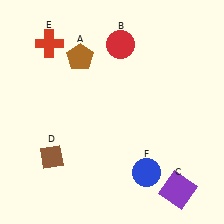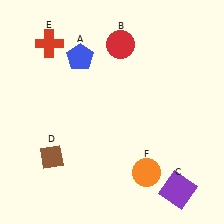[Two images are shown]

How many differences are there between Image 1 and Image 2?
There are 2 differences between the two images.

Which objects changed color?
A changed from brown to blue. F changed from blue to orange.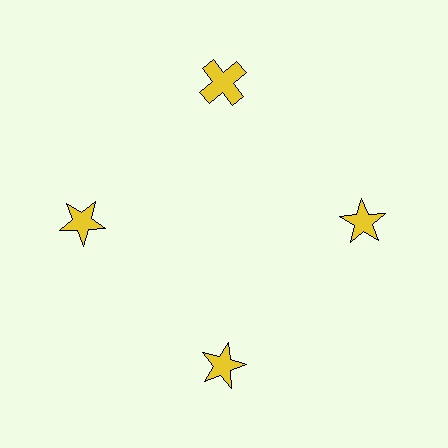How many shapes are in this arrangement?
There are 4 shapes arranged in a ring pattern.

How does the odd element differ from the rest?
It has a different shape: cross instead of star.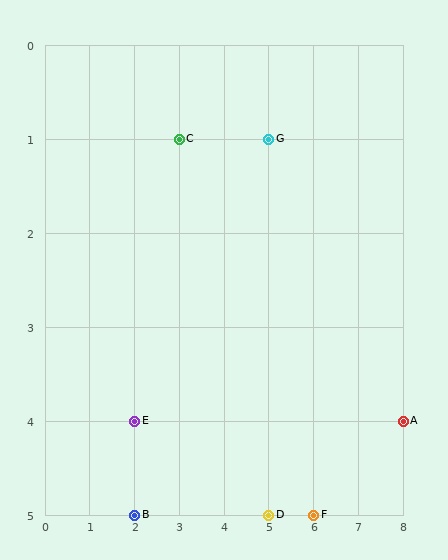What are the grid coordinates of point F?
Point F is at grid coordinates (6, 5).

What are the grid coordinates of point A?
Point A is at grid coordinates (8, 4).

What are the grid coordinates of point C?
Point C is at grid coordinates (3, 1).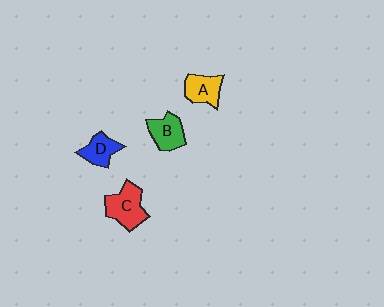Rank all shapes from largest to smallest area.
From largest to smallest: C (red), B (green), A (yellow), D (blue).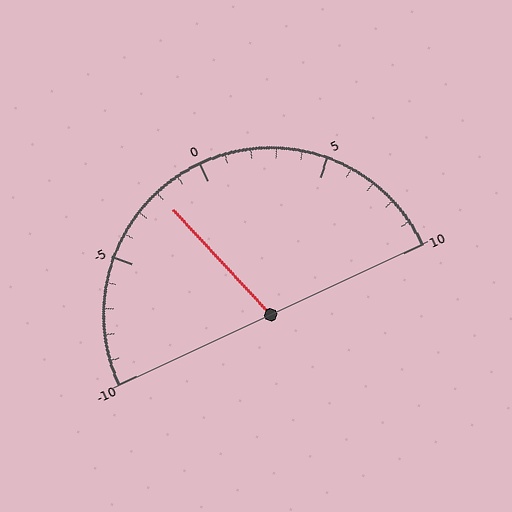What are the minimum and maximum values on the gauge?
The gauge ranges from -10 to 10.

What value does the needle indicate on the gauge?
The needle indicates approximately -2.